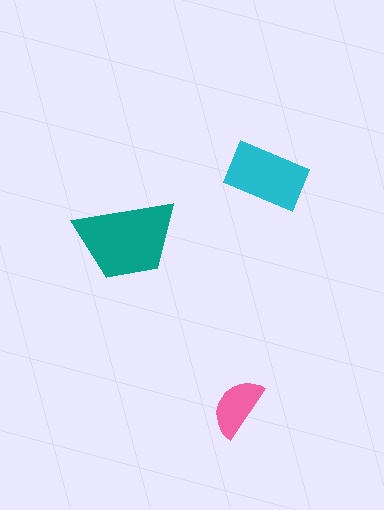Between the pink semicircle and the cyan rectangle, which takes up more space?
The cyan rectangle.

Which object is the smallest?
The pink semicircle.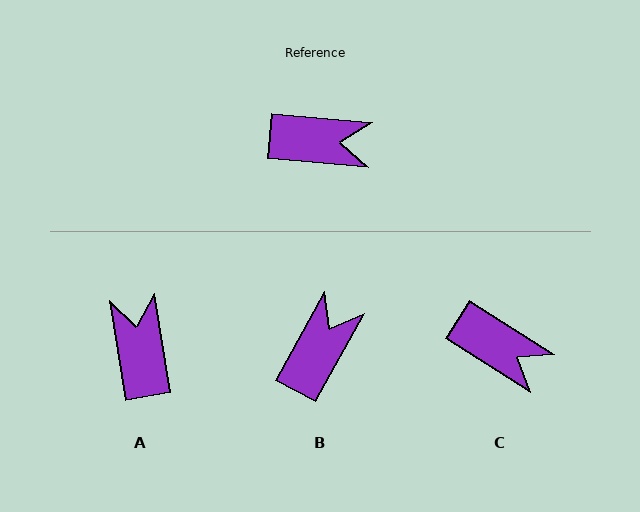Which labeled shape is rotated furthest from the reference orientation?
A, about 104 degrees away.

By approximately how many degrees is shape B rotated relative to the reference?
Approximately 67 degrees counter-clockwise.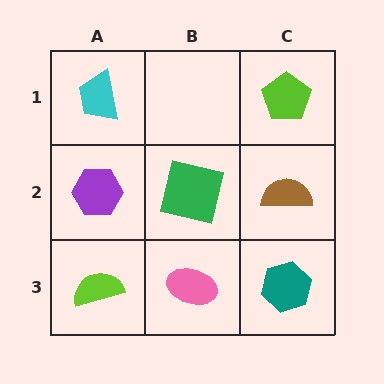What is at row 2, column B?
A green square.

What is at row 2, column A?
A purple hexagon.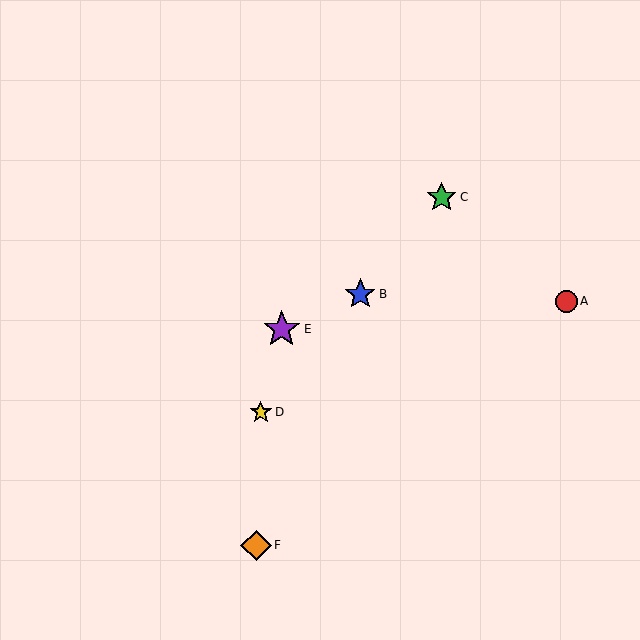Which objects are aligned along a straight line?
Objects B, C, D are aligned along a straight line.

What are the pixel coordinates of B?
Object B is at (360, 294).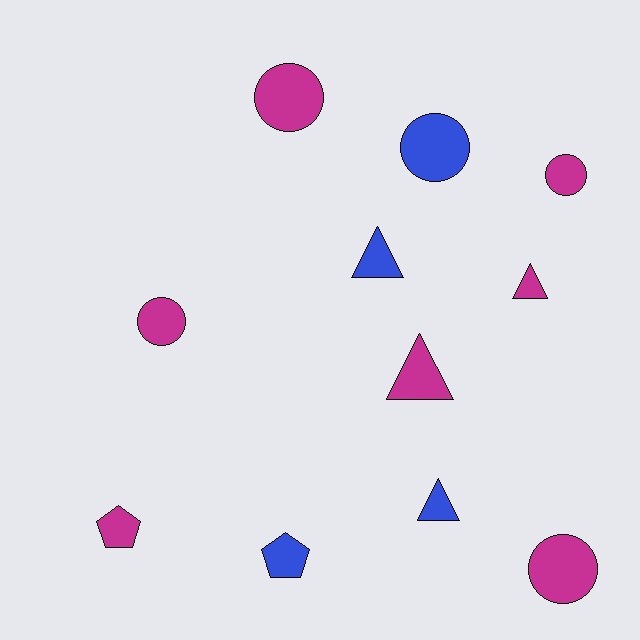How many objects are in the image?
There are 11 objects.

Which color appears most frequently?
Magenta, with 7 objects.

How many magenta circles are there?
There are 4 magenta circles.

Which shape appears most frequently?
Circle, with 5 objects.